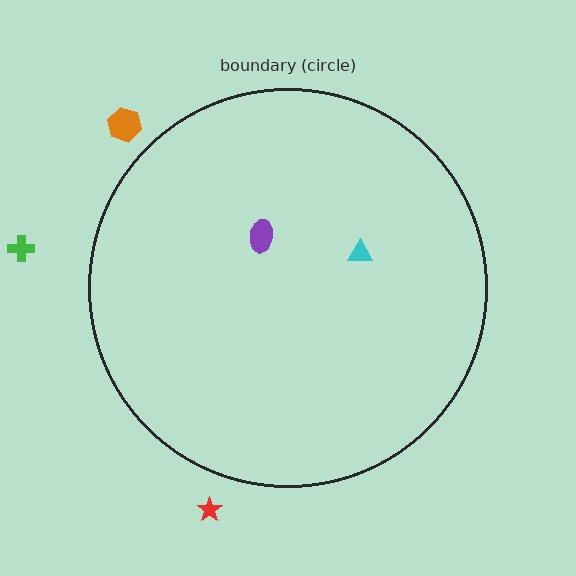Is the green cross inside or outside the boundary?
Outside.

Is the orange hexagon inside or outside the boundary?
Outside.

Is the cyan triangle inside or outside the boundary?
Inside.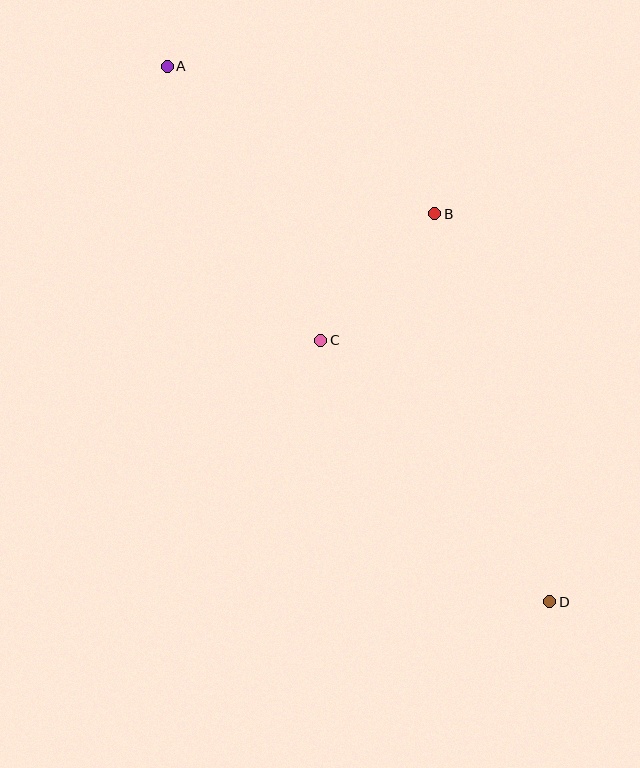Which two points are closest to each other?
Points B and C are closest to each other.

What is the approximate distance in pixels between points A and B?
The distance between A and B is approximately 305 pixels.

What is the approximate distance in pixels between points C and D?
The distance between C and D is approximately 347 pixels.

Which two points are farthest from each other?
Points A and D are farthest from each other.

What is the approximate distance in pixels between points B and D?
The distance between B and D is approximately 404 pixels.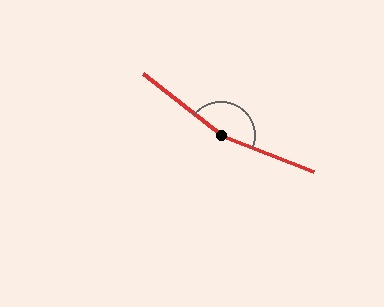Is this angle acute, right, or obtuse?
It is obtuse.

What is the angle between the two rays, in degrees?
Approximately 163 degrees.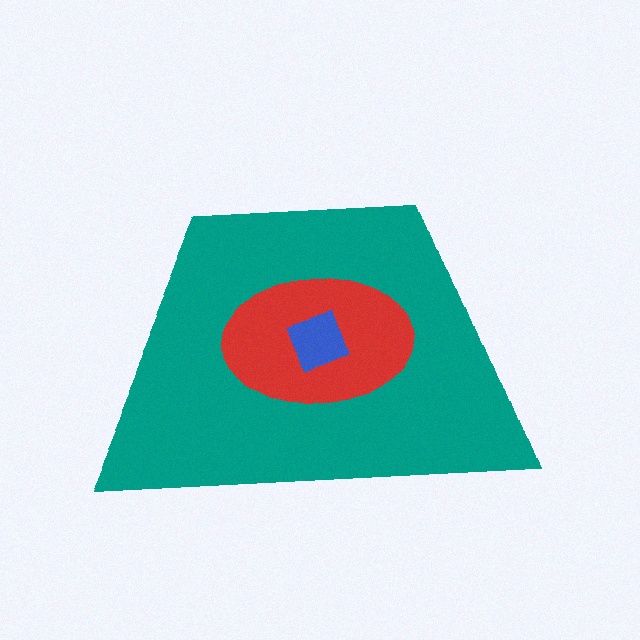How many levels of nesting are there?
3.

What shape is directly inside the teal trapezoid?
The red ellipse.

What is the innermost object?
The blue square.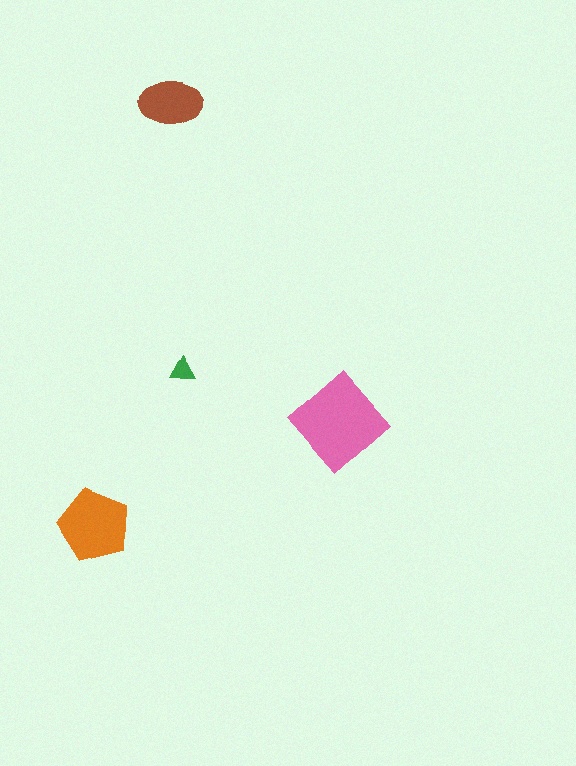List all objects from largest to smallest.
The pink diamond, the orange pentagon, the brown ellipse, the green triangle.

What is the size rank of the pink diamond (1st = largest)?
1st.